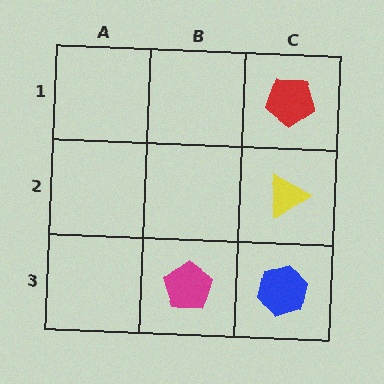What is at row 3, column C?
A blue hexagon.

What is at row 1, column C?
A red pentagon.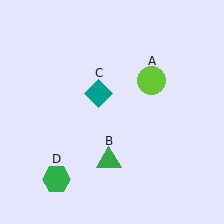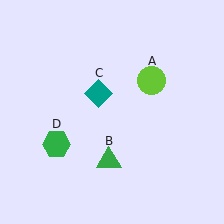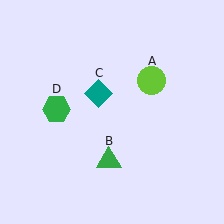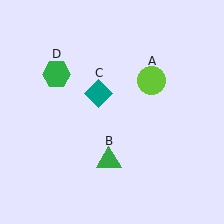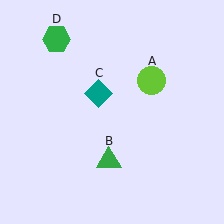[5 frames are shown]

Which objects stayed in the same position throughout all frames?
Lime circle (object A) and green triangle (object B) and teal diamond (object C) remained stationary.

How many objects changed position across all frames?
1 object changed position: green hexagon (object D).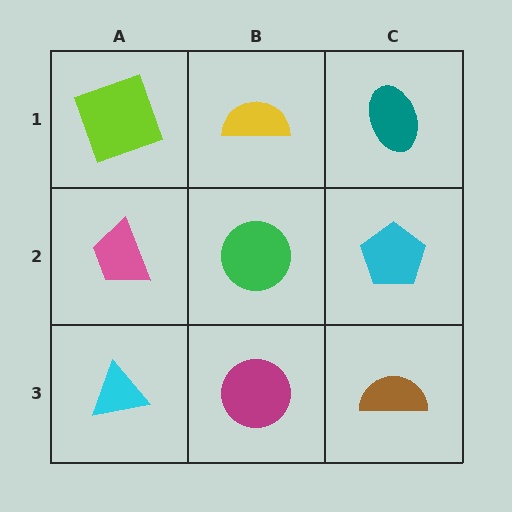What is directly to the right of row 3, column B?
A brown semicircle.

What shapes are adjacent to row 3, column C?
A cyan pentagon (row 2, column C), a magenta circle (row 3, column B).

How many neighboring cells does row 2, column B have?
4.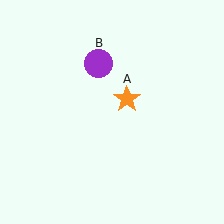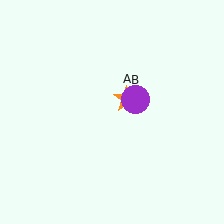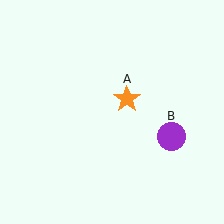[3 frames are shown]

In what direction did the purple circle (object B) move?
The purple circle (object B) moved down and to the right.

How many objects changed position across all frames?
1 object changed position: purple circle (object B).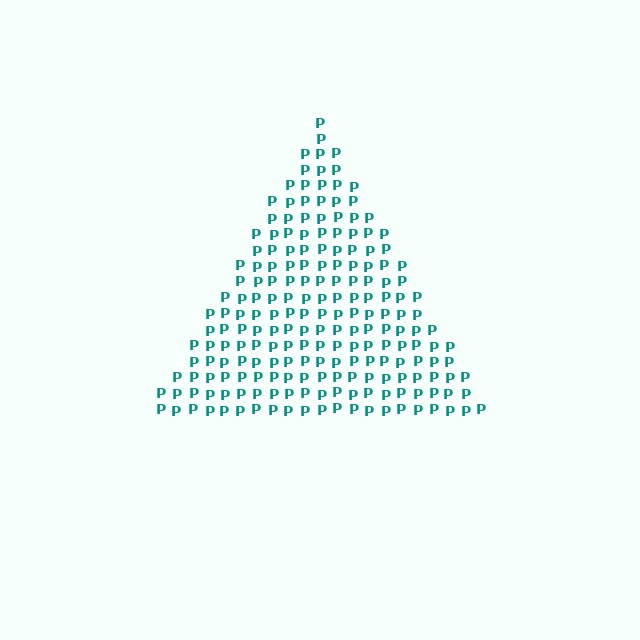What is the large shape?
The large shape is a triangle.